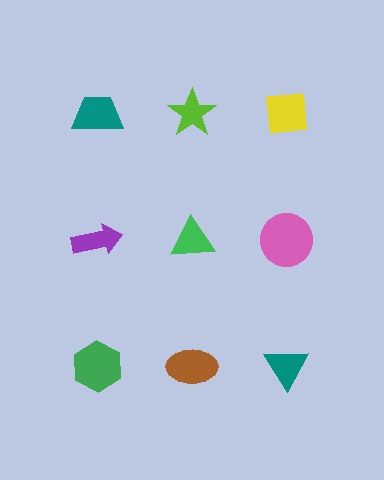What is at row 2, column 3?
A pink circle.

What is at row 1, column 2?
A lime star.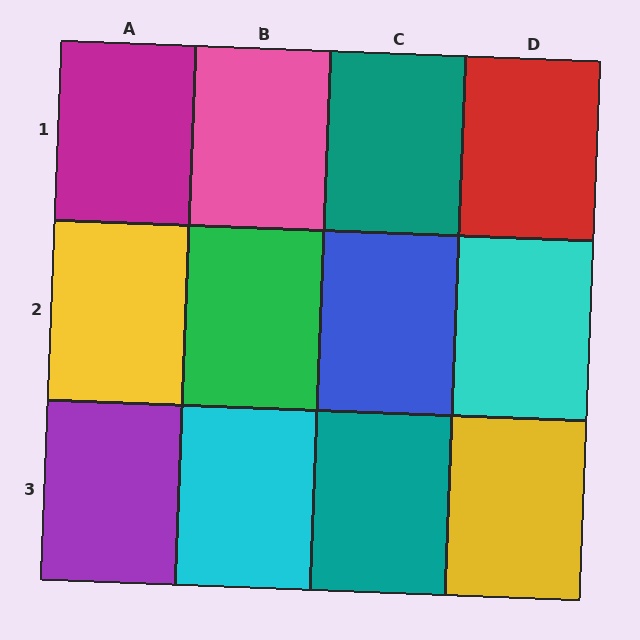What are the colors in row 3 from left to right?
Purple, cyan, teal, yellow.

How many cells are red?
1 cell is red.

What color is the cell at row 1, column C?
Teal.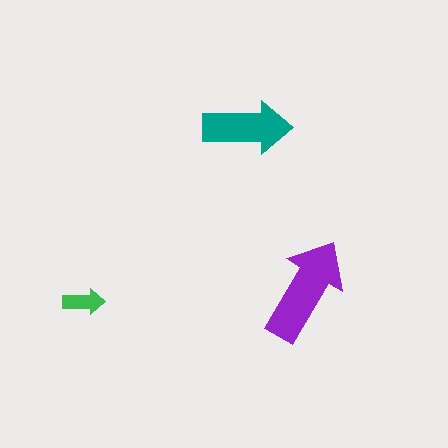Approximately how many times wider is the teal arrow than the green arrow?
About 2 times wider.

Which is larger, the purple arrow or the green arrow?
The purple one.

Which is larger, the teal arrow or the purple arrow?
The purple one.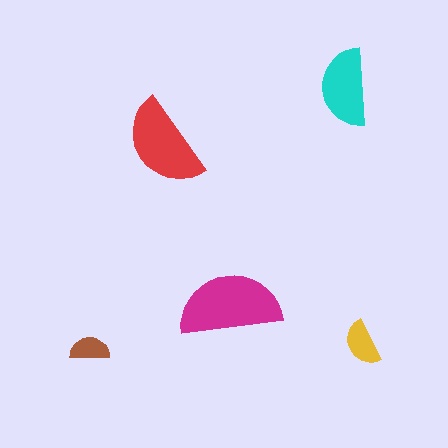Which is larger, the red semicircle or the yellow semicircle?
The red one.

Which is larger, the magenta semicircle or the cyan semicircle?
The magenta one.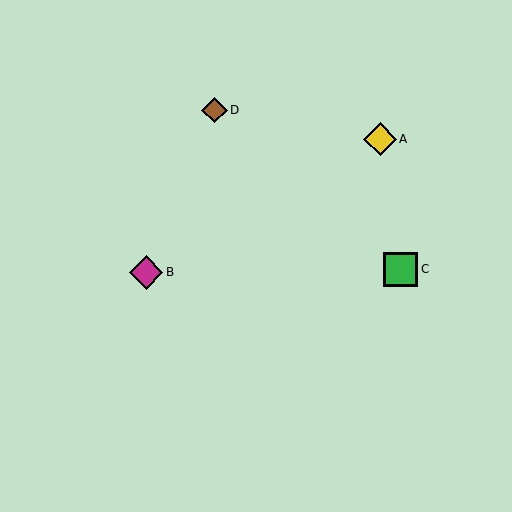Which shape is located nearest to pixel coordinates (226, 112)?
The brown diamond (labeled D) at (214, 110) is nearest to that location.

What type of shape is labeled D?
Shape D is a brown diamond.